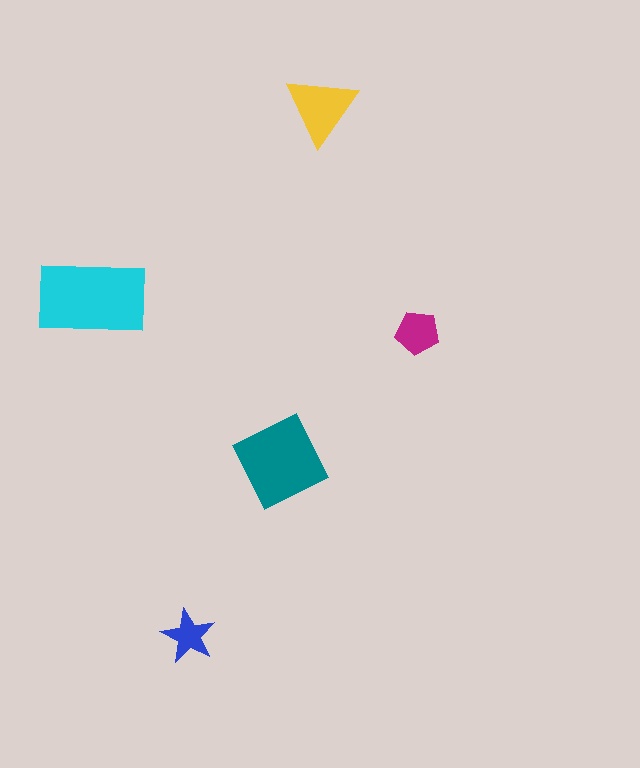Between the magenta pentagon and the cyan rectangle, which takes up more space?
The cyan rectangle.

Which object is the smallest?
The blue star.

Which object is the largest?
The cyan rectangle.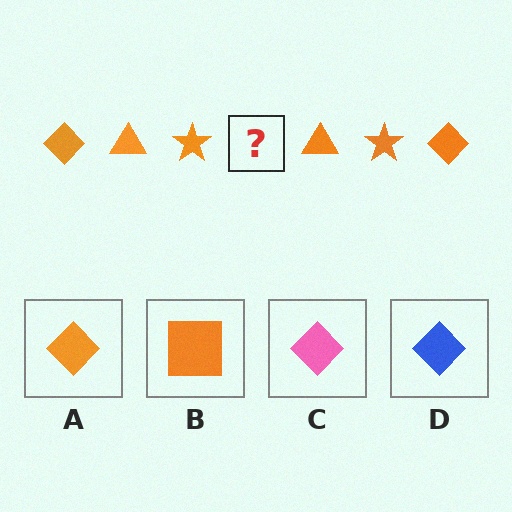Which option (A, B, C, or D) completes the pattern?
A.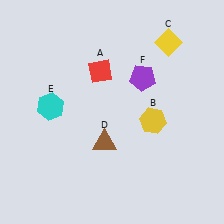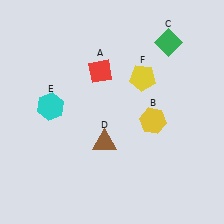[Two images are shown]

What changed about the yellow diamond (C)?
In Image 1, C is yellow. In Image 2, it changed to green.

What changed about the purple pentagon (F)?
In Image 1, F is purple. In Image 2, it changed to yellow.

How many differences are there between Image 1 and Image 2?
There are 2 differences between the two images.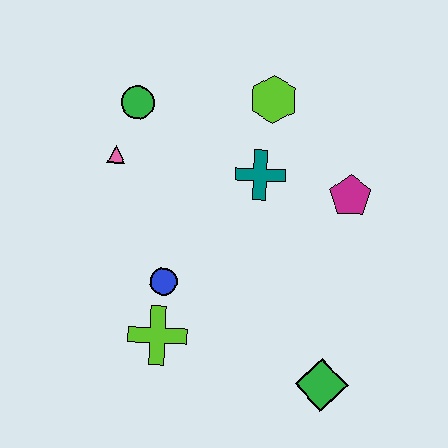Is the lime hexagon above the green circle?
Yes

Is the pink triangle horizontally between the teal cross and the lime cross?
No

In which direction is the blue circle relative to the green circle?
The blue circle is below the green circle.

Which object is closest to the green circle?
The pink triangle is closest to the green circle.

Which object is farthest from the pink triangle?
The green diamond is farthest from the pink triangle.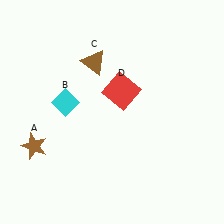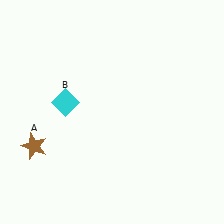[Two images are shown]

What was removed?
The brown triangle (C), the red square (D) were removed in Image 2.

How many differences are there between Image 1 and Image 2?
There are 2 differences between the two images.